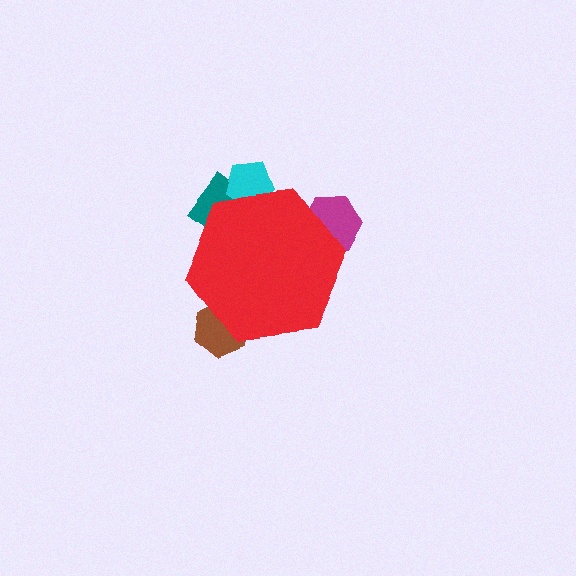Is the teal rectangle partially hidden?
Yes, the teal rectangle is partially hidden behind the red hexagon.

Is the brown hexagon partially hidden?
Yes, the brown hexagon is partially hidden behind the red hexagon.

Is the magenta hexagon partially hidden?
Yes, the magenta hexagon is partially hidden behind the red hexagon.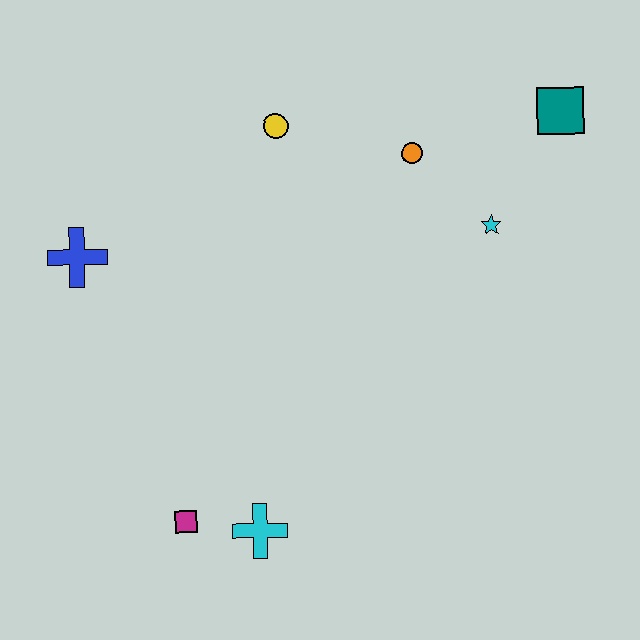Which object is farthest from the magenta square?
The teal square is farthest from the magenta square.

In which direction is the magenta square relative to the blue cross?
The magenta square is below the blue cross.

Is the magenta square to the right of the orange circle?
No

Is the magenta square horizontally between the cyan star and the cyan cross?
No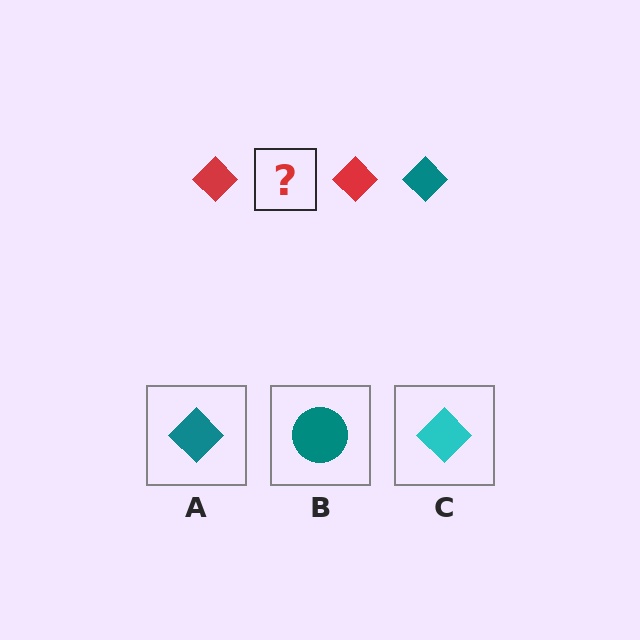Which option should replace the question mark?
Option A.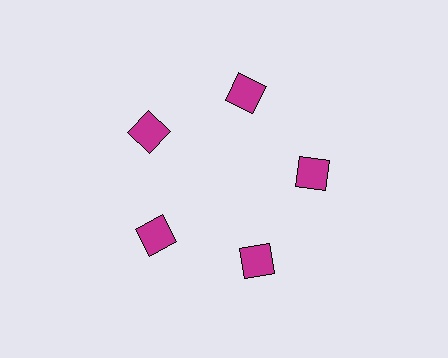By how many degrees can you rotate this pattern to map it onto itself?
The pattern maps onto itself every 72 degrees of rotation.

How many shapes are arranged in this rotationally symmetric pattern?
There are 5 shapes, arranged in 5 groups of 1.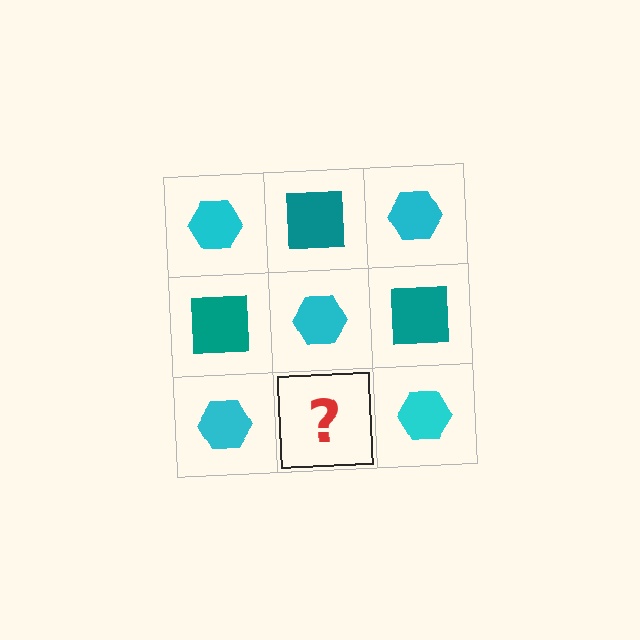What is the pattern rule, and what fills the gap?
The rule is that it alternates cyan hexagon and teal square in a checkerboard pattern. The gap should be filled with a teal square.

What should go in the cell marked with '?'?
The missing cell should contain a teal square.